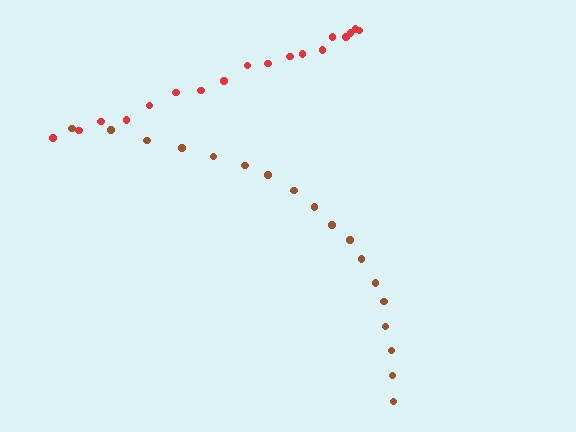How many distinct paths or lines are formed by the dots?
There are 2 distinct paths.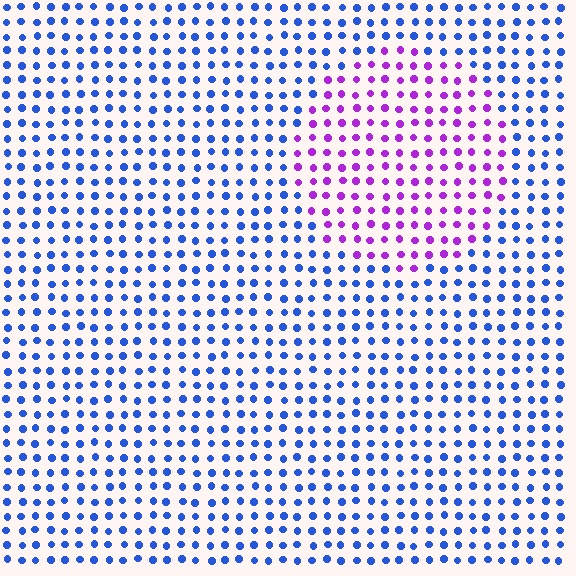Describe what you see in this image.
The image is filled with small blue elements in a uniform arrangement. A circle-shaped region is visible where the elements are tinted to a slightly different hue, forming a subtle color boundary.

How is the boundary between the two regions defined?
The boundary is defined purely by a slight shift in hue (about 62 degrees). Spacing, size, and orientation are identical on both sides.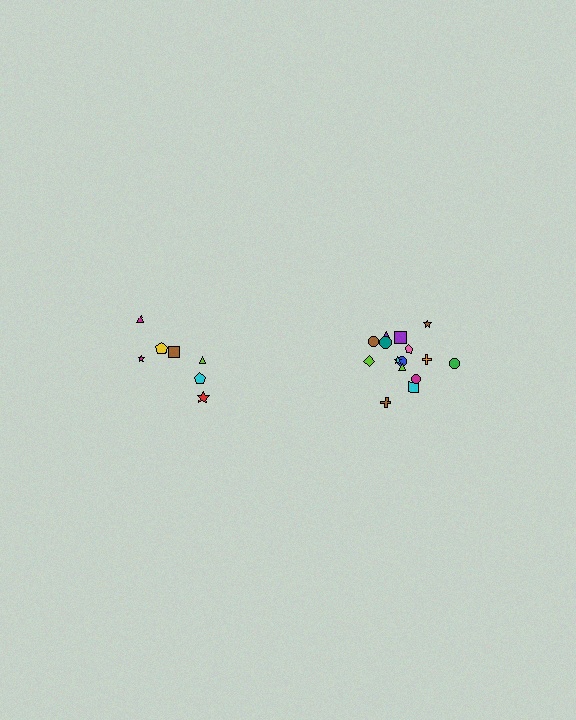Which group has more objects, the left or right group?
The right group.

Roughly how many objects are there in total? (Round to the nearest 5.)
Roughly 20 objects in total.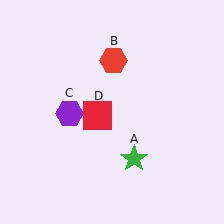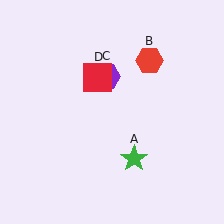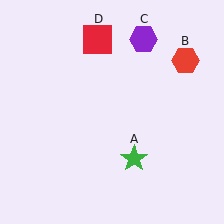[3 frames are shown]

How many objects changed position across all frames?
3 objects changed position: red hexagon (object B), purple hexagon (object C), red square (object D).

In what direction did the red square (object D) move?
The red square (object D) moved up.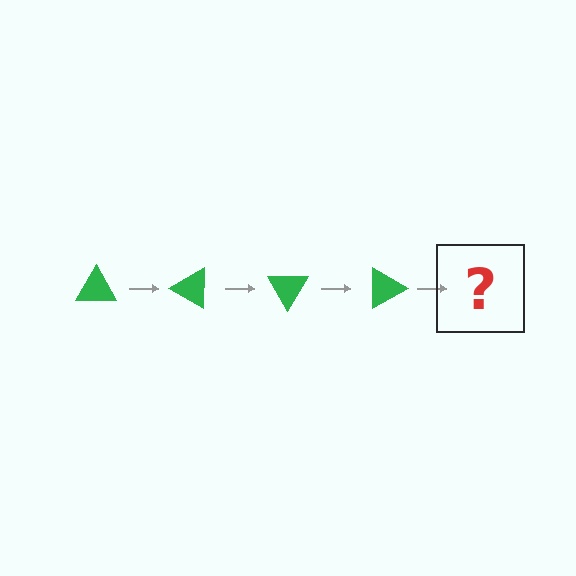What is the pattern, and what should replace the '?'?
The pattern is that the triangle rotates 30 degrees each step. The '?' should be a green triangle rotated 120 degrees.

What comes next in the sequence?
The next element should be a green triangle rotated 120 degrees.